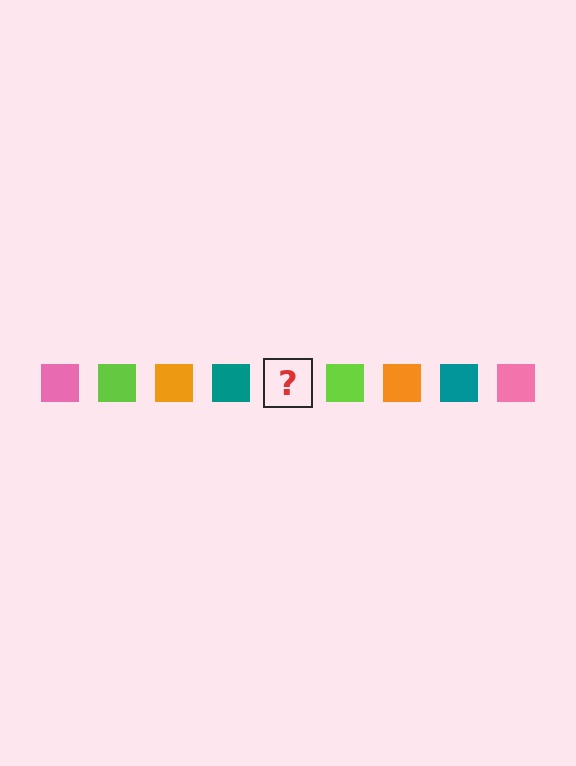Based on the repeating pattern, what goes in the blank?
The blank should be a pink square.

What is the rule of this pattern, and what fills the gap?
The rule is that the pattern cycles through pink, lime, orange, teal squares. The gap should be filled with a pink square.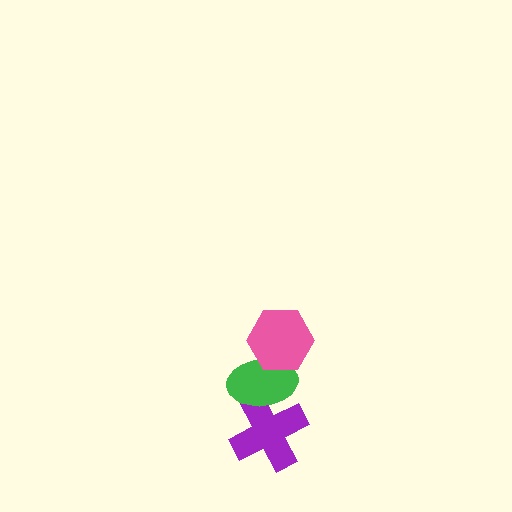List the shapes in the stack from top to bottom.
From top to bottom: the pink hexagon, the green ellipse, the purple cross.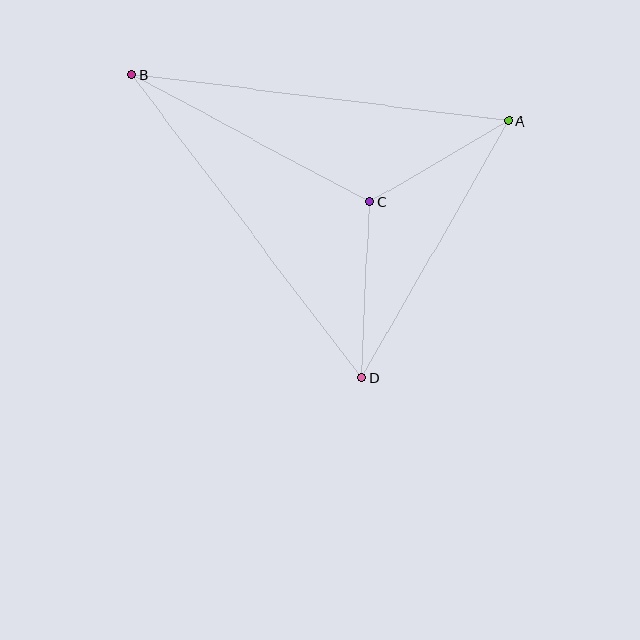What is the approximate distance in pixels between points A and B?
The distance between A and B is approximately 380 pixels.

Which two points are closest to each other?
Points A and C are closest to each other.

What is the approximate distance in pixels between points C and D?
The distance between C and D is approximately 176 pixels.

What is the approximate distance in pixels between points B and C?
The distance between B and C is approximately 270 pixels.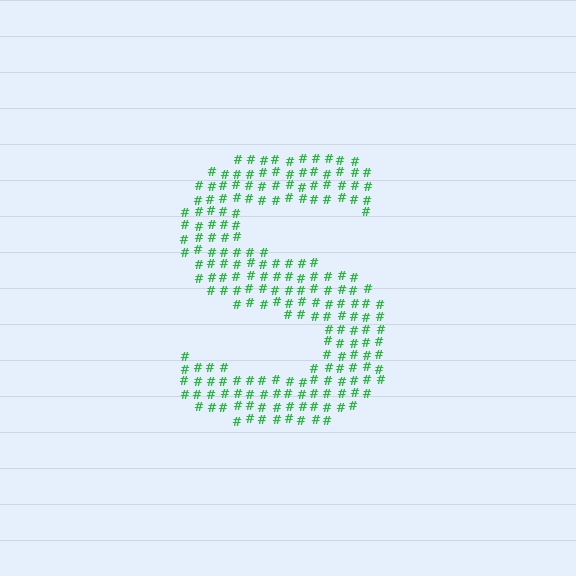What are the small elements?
The small elements are hash symbols.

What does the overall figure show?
The overall figure shows the letter S.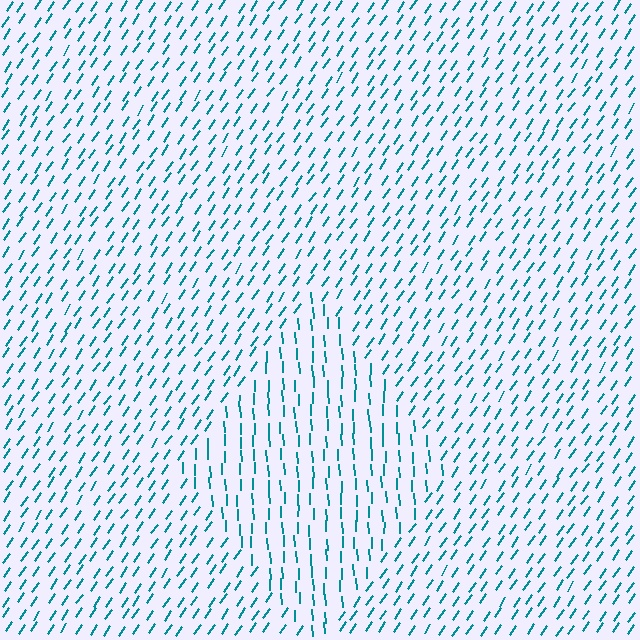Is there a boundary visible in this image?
Yes, there is a texture boundary formed by a change in line orientation.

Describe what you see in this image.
The image is filled with small teal line segments. A diamond region in the image has lines oriented differently from the surrounding lines, creating a visible texture boundary.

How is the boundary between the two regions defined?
The boundary is defined purely by a change in line orientation (approximately 37 degrees difference). All lines are the same color and thickness.